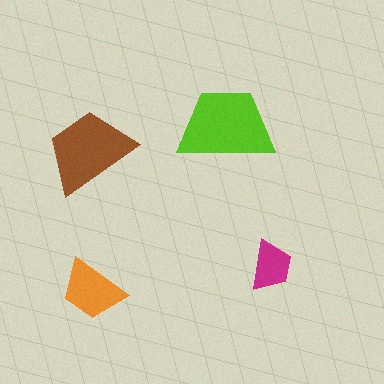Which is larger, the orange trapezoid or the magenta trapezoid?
The orange one.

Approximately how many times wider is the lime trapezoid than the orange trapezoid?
About 1.5 times wider.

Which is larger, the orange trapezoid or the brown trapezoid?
The brown one.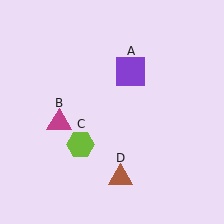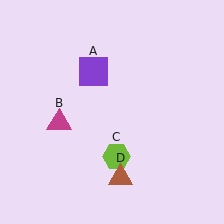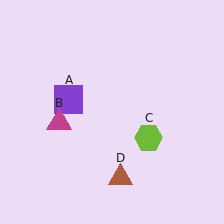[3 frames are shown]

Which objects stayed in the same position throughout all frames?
Magenta triangle (object B) and brown triangle (object D) remained stationary.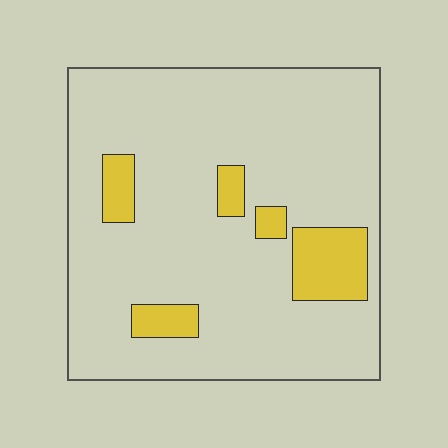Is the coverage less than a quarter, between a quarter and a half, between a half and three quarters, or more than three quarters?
Less than a quarter.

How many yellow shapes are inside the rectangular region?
5.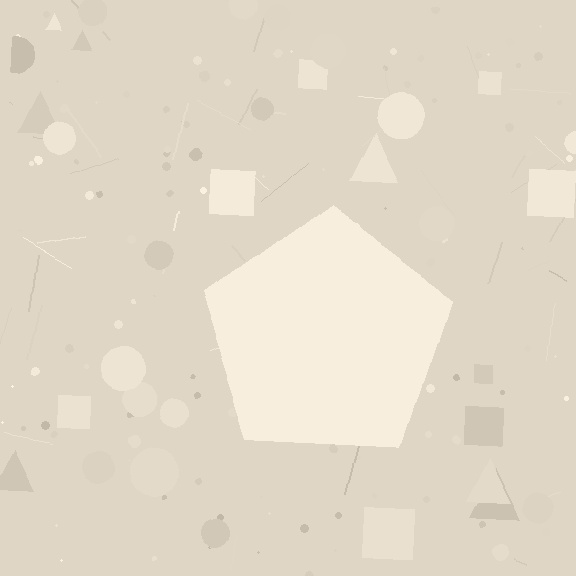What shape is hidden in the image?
A pentagon is hidden in the image.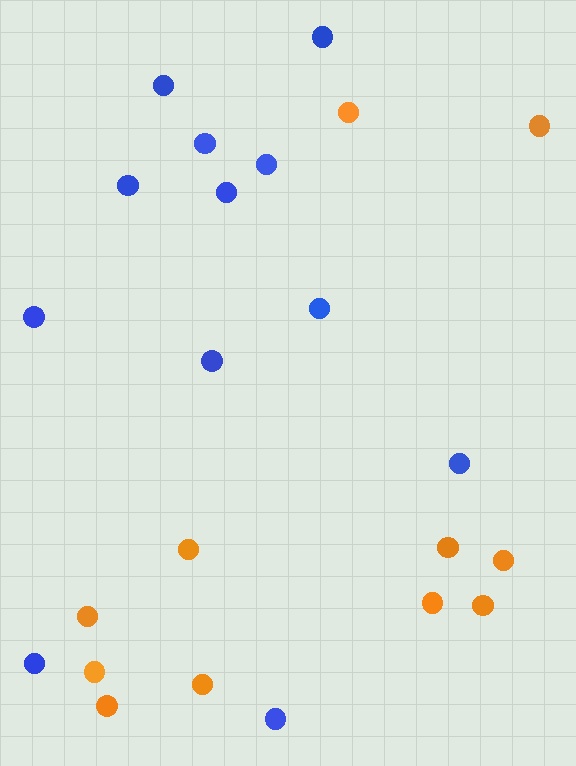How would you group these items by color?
There are 2 groups: one group of blue circles (12) and one group of orange circles (11).